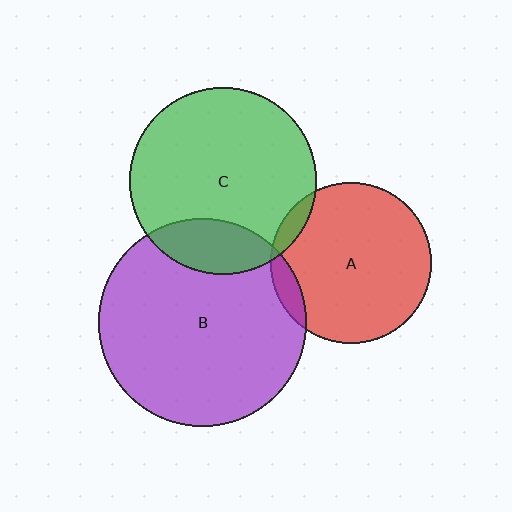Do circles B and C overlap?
Yes.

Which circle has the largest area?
Circle B (purple).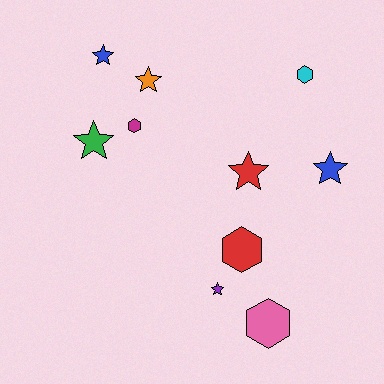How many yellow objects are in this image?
There are no yellow objects.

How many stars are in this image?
There are 6 stars.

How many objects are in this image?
There are 10 objects.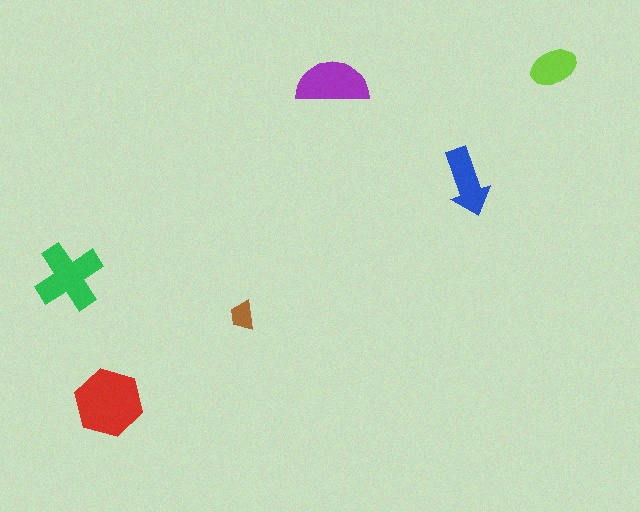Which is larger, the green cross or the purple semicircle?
The green cross.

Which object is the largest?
The red hexagon.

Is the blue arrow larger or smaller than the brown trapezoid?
Larger.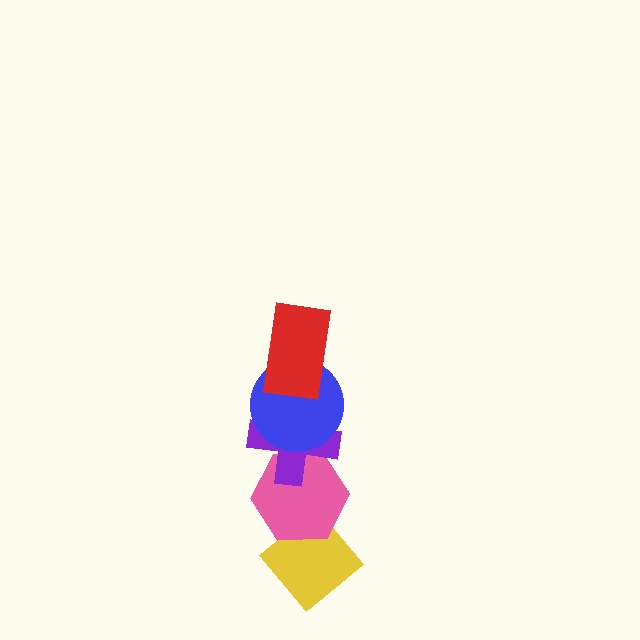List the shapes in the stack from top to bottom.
From top to bottom: the red rectangle, the blue circle, the purple cross, the pink hexagon, the yellow diamond.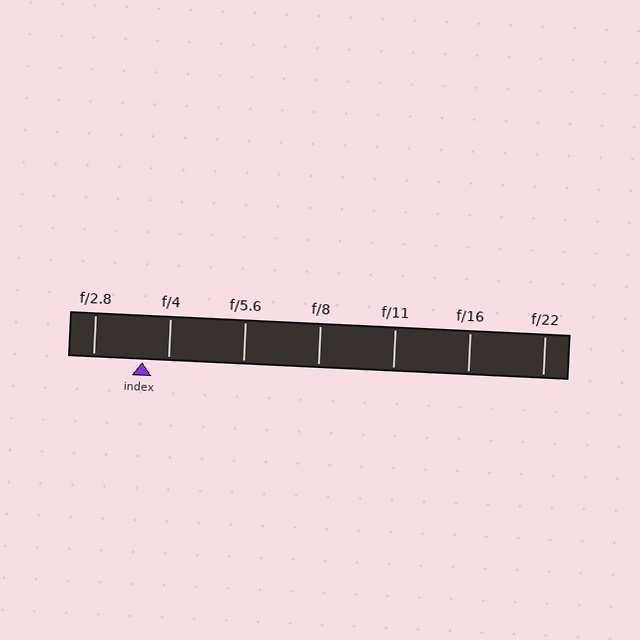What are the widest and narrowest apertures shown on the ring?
The widest aperture shown is f/2.8 and the narrowest is f/22.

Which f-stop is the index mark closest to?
The index mark is closest to f/4.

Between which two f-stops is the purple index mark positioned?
The index mark is between f/2.8 and f/4.